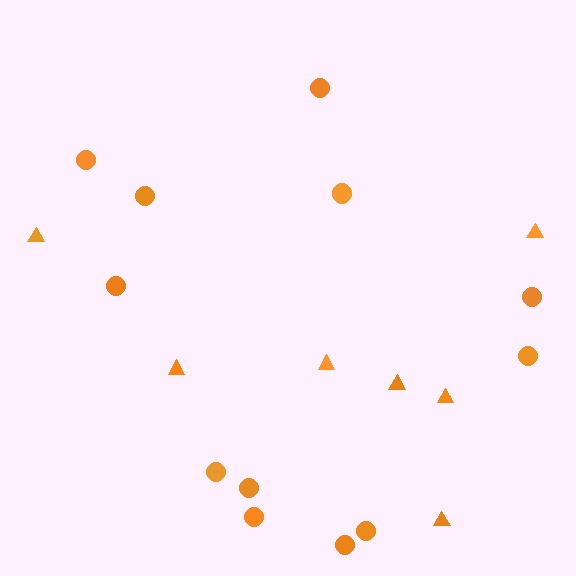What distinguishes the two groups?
There are 2 groups: one group of circles (12) and one group of triangles (7).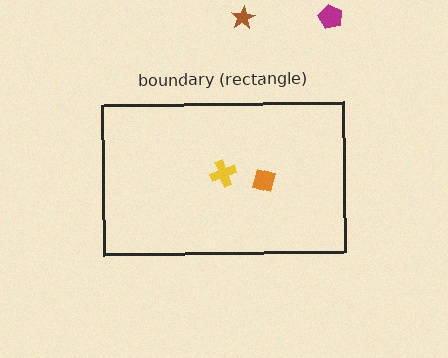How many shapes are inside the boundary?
2 inside, 2 outside.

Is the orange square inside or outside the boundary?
Inside.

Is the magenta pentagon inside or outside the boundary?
Outside.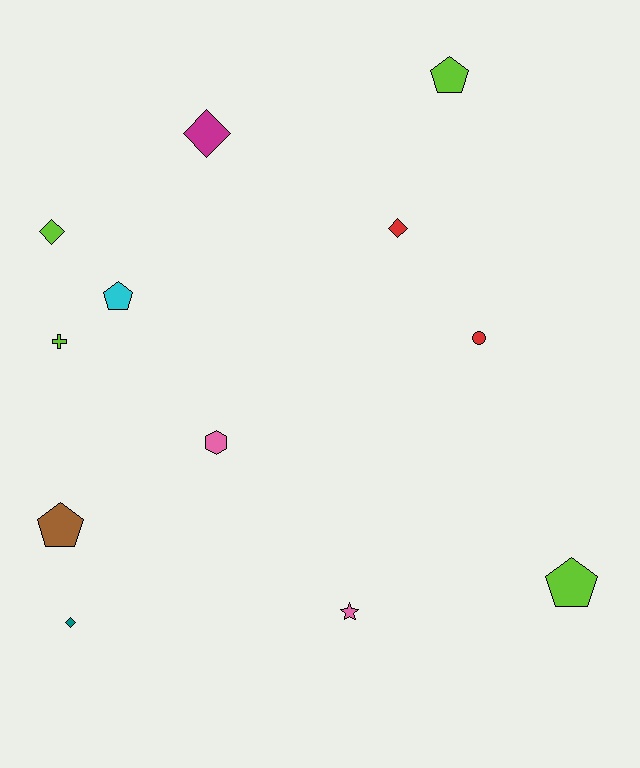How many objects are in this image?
There are 12 objects.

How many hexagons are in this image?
There is 1 hexagon.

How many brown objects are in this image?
There is 1 brown object.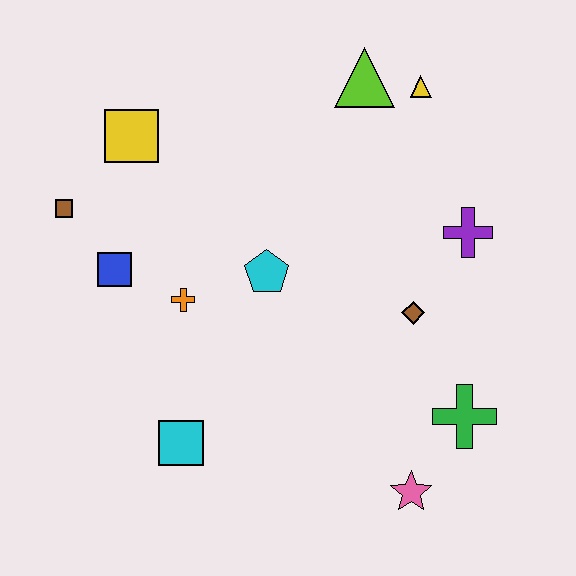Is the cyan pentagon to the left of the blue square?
No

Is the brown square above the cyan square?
Yes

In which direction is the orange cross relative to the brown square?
The orange cross is to the right of the brown square.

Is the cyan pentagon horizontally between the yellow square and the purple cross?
Yes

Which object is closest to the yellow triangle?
The lime triangle is closest to the yellow triangle.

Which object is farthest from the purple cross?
The brown square is farthest from the purple cross.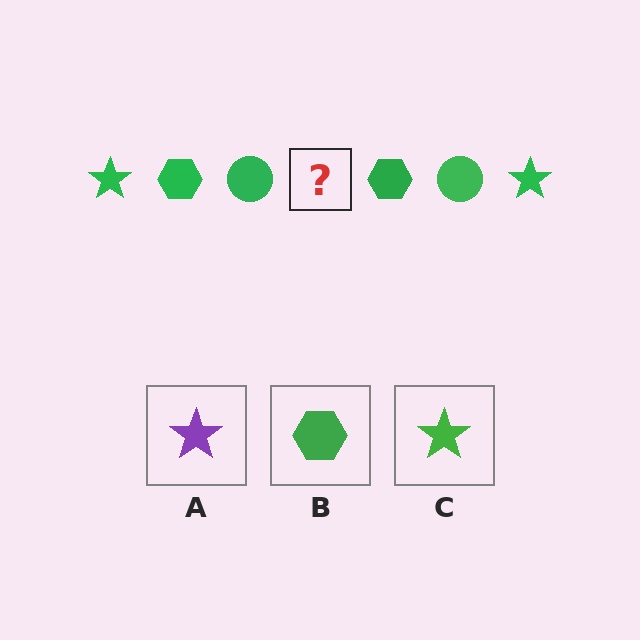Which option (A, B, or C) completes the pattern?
C.